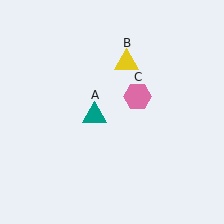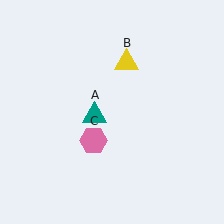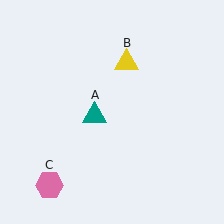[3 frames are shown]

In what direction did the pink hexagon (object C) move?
The pink hexagon (object C) moved down and to the left.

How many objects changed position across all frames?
1 object changed position: pink hexagon (object C).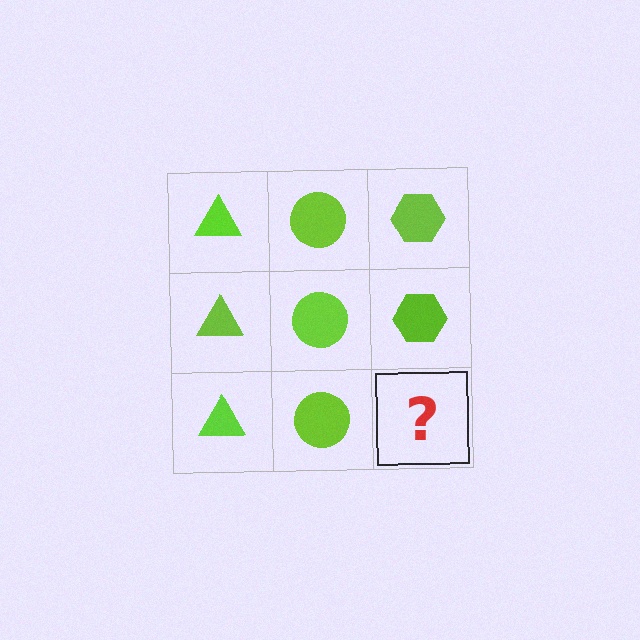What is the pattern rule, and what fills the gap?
The rule is that each column has a consistent shape. The gap should be filled with a lime hexagon.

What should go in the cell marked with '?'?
The missing cell should contain a lime hexagon.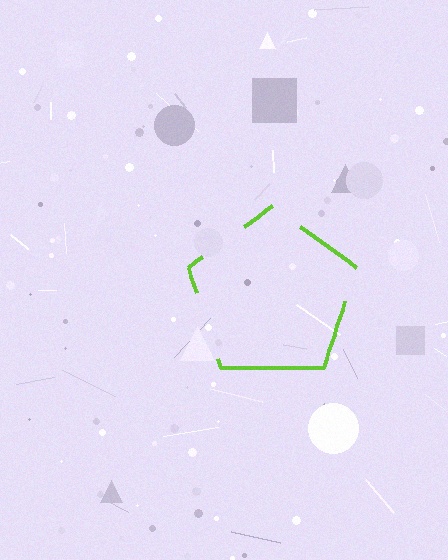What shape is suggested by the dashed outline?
The dashed outline suggests a pentagon.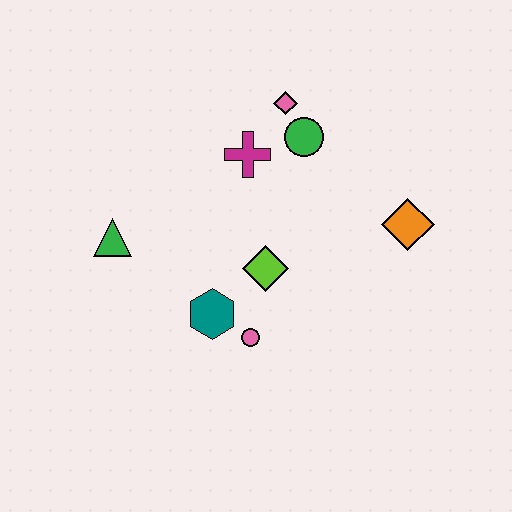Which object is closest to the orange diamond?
The green circle is closest to the orange diamond.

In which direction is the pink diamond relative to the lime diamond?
The pink diamond is above the lime diamond.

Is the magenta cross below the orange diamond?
No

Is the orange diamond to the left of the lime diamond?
No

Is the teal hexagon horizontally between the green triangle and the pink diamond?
Yes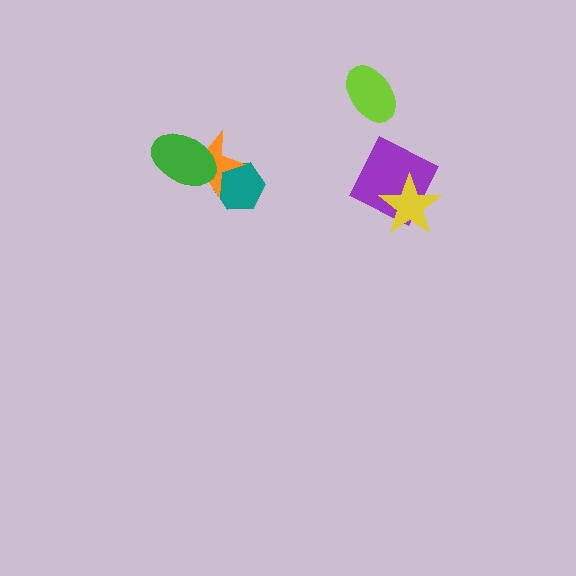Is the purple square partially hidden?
Yes, it is partially covered by another shape.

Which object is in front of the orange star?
The green ellipse is in front of the orange star.